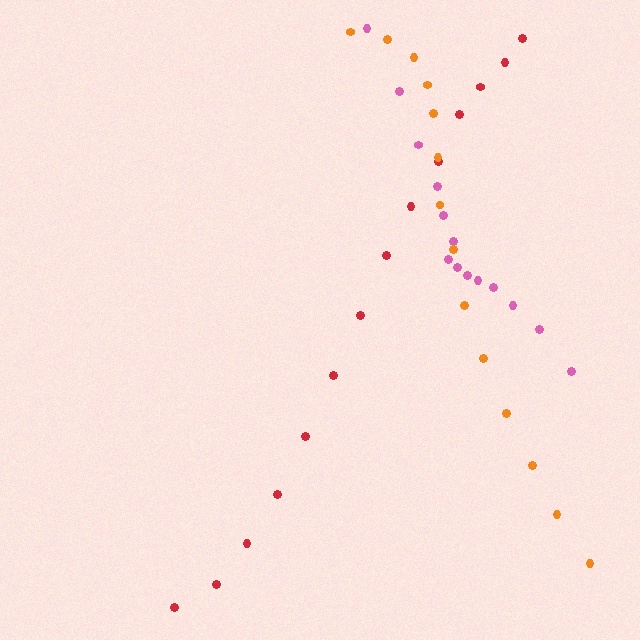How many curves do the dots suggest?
There are 3 distinct paths.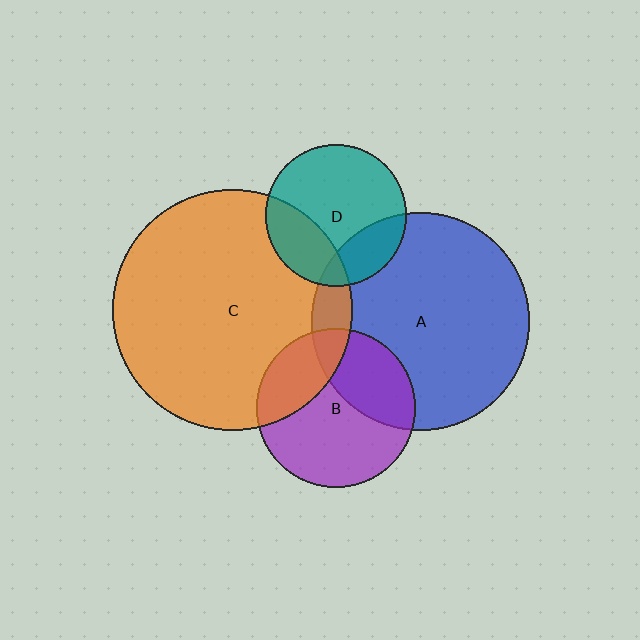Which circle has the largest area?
Circle C (orange).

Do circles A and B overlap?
Yes.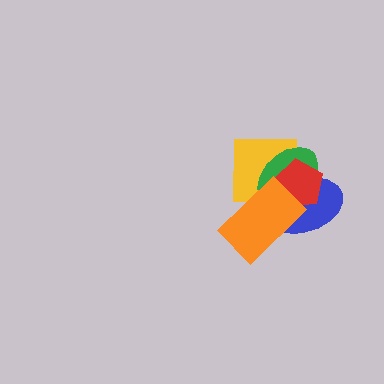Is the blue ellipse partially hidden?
Yes, it is partially covered by another shape.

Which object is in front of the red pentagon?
The orange rectangle is in front of the red pentagon.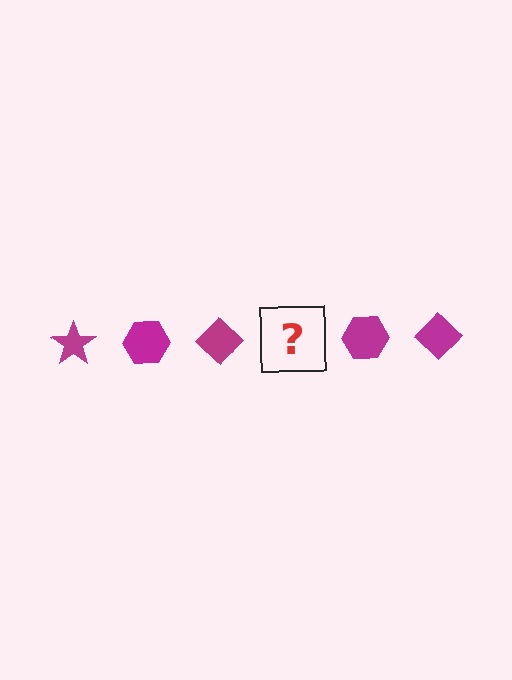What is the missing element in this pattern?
The missing element is a magenta star.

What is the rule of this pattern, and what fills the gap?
The rule is that the pattern cycles through star, hexagon, diamond shapes in magenta. The gap should be filled with a magenta star.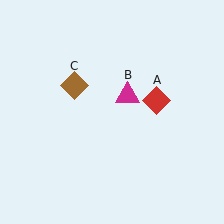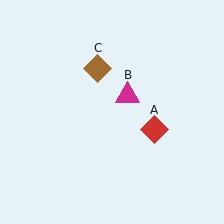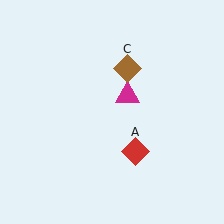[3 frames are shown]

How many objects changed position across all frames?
2 objects changed position: red diamond (object A), brown diamond (object C).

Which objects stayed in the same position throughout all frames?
Magenta triangle (object B) remained stationary.